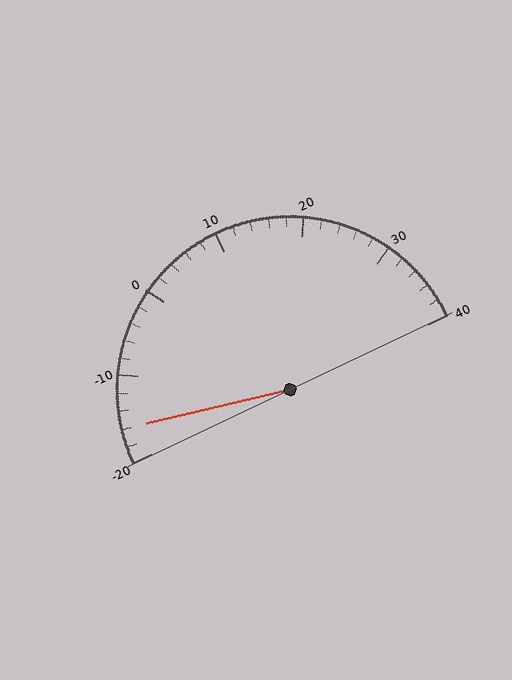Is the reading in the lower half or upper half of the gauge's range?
The reading is in the lower half of the range (-20 to 40).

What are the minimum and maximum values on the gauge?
The gauge ranges from -20 to 40.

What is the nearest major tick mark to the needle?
The nearest major tick mark is -20.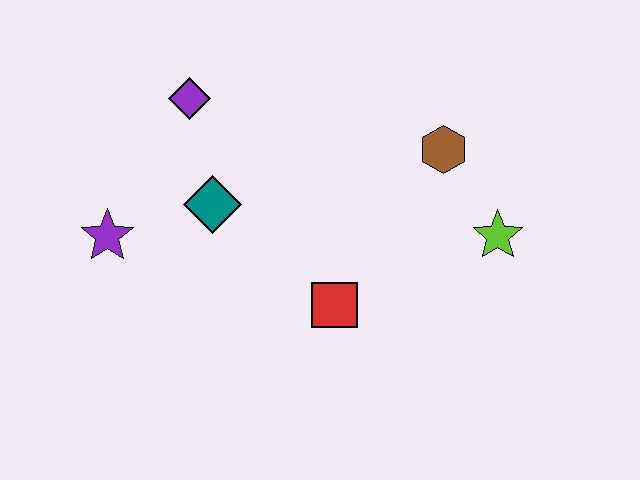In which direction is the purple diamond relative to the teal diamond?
The purple diamond is above the teal diamond.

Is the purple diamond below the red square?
No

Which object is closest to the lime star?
The brown hexagon is closest to the lime star.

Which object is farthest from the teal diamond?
The lime star is farthest from the teal diamond.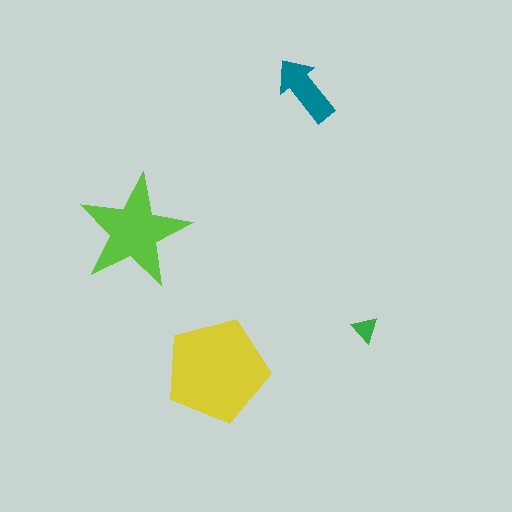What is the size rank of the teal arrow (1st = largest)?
3rd.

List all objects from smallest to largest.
The green triangle, the teal arrow, the lime star, the yellow pentagon.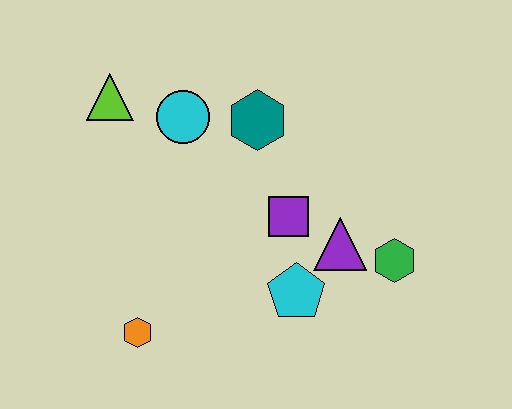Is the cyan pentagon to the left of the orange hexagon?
No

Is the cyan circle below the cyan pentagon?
No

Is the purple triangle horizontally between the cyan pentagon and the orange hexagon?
No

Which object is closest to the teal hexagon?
The cyan circle is closest to the teal hexagon.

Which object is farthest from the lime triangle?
The green hexagon is farthest from the lime triangle.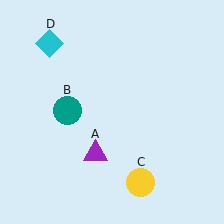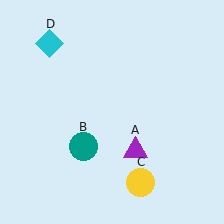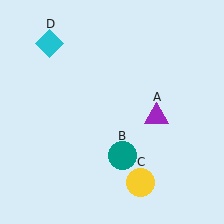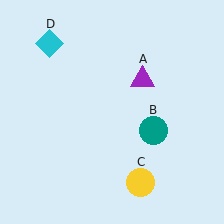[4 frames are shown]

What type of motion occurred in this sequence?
The purple triangle (object A), teal circle (object B) rotated counterclockwise around the center of the scene.